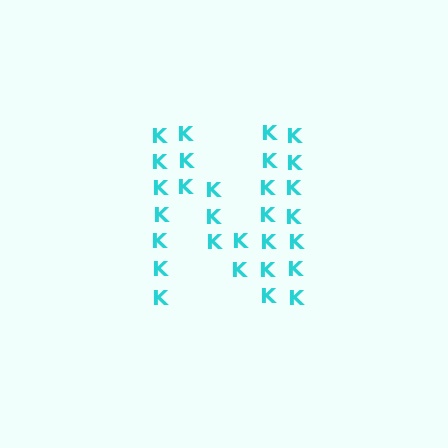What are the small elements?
The small elements are letter K's.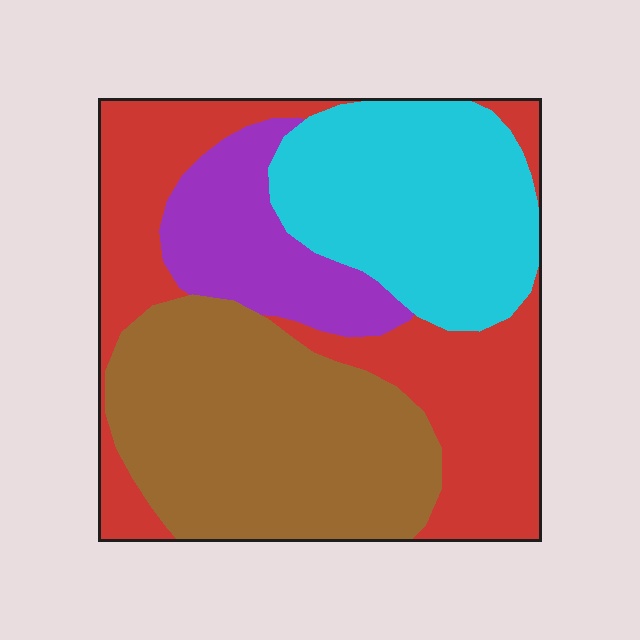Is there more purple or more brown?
Brown.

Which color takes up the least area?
Purple, at roughly 15%.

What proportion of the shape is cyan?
Cyan covers roughly 25% of the shape.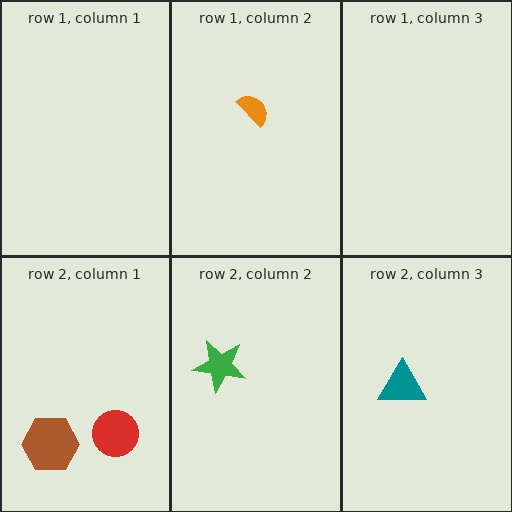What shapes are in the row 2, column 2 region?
The green star.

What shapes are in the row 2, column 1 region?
The brown hexagon, the red circle.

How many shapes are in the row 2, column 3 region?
1.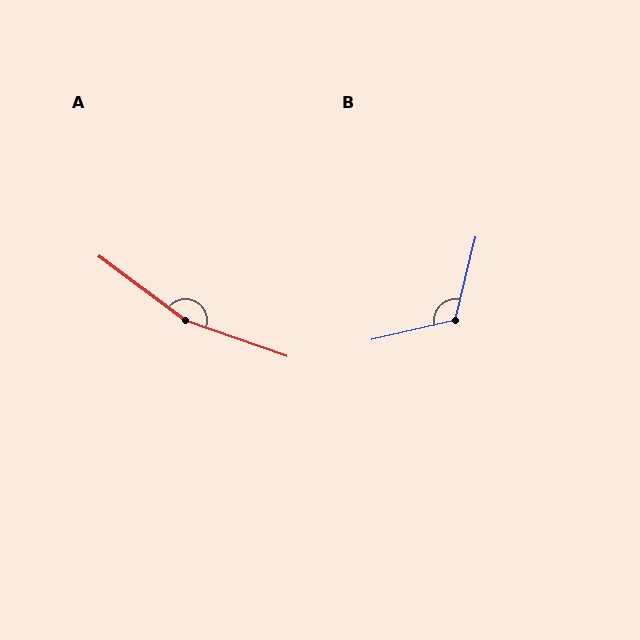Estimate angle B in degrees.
Approximately 117 degrees.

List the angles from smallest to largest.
B (117°), A (163°).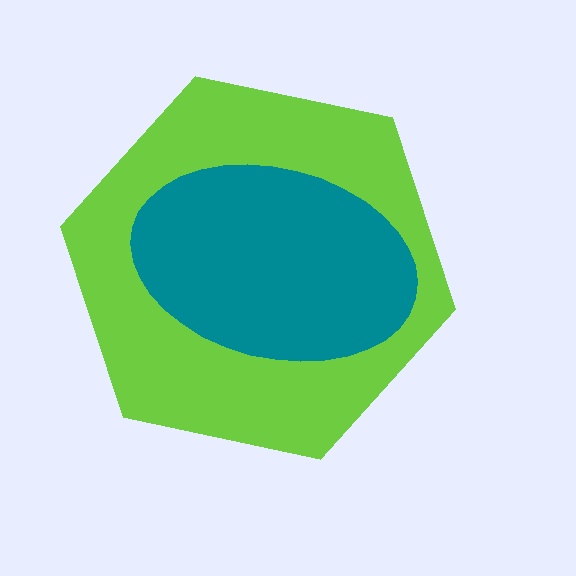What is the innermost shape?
The teal ellipse.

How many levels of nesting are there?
2.